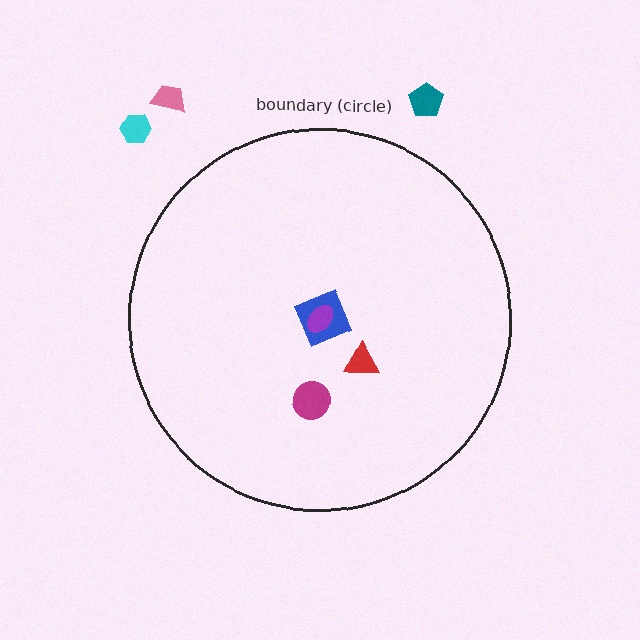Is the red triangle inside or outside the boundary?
Inside.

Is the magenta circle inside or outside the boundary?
Inside.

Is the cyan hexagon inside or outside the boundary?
Outside.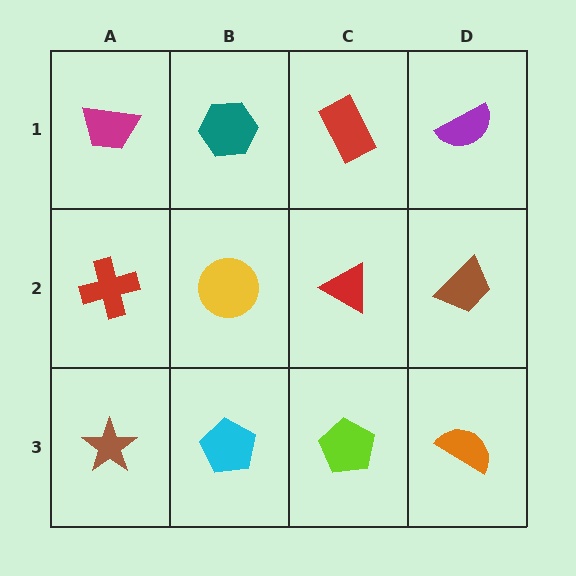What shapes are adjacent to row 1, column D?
A brown trapezoid (row 2, column D), a red rectangle (row 1, column C).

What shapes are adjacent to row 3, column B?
A yellow circle (row 2, column B), a brown star (row 3, column A), a lime pentagon (row 3, column C).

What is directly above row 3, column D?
A brown trapezoid.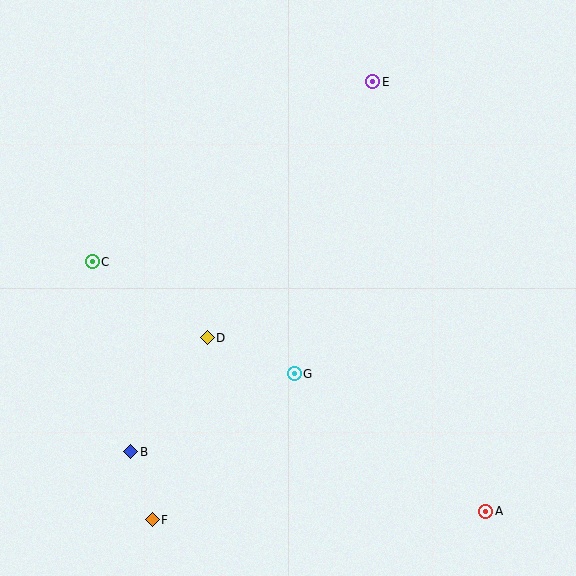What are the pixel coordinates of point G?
Point G is at (294, 374).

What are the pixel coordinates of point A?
Point A is at (486, 511).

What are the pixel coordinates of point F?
Point F is at (152, 520).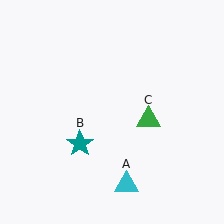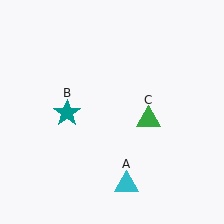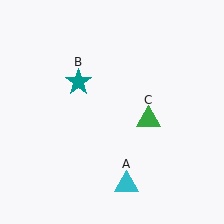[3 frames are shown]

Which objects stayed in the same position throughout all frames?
Cyan triangle (object A) and green triangle (object C) remained stationary.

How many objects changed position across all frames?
1 object changed position: teal star (object B).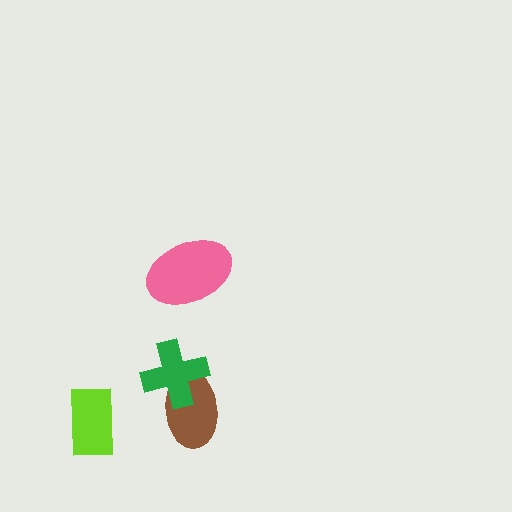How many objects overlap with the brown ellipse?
1 object overlaps with the brown ellipse.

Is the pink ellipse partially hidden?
No, no other shape covers it.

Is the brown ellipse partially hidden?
Yes, it is partially covered by another shape.